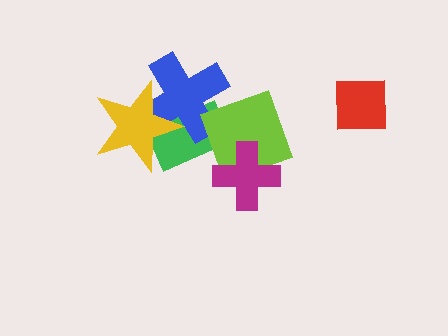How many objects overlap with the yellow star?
2 objects overlap with the yellow star.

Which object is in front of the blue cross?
The yellow star is in front of the blue cross.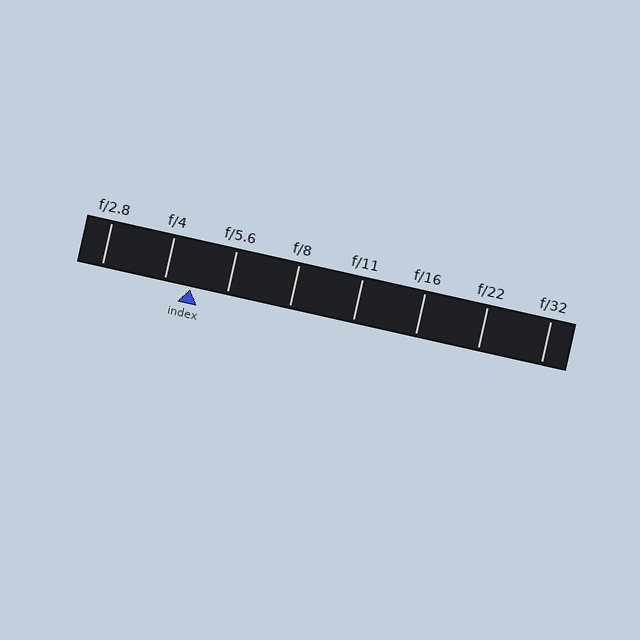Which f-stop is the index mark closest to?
The index mark is closest to f/4.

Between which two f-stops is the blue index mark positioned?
The index mark is between f/4 and f/5.6.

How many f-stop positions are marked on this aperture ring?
There are 8 f-stop positions marked.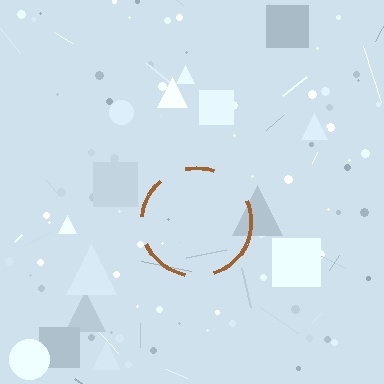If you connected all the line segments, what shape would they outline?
They would outline a circle.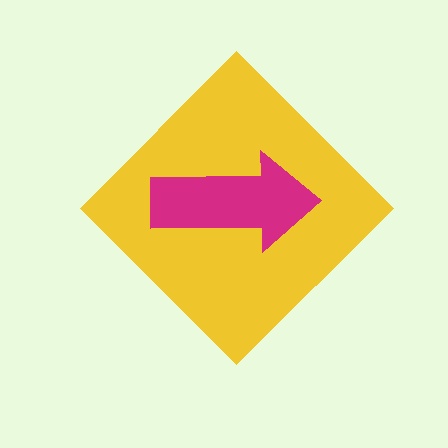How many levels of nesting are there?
2.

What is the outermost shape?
The yellow diamond.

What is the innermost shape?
The magenta arrow.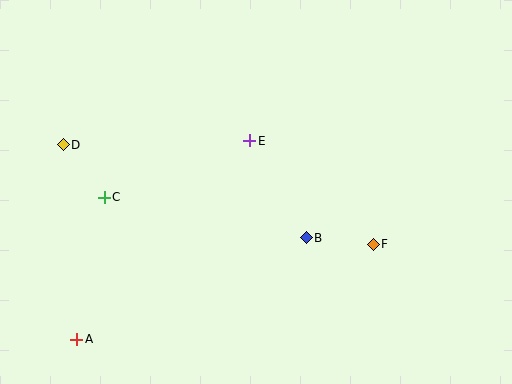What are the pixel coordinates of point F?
Point F is at (373, 244).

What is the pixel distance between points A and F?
The distance between A and F is 311 pixels.